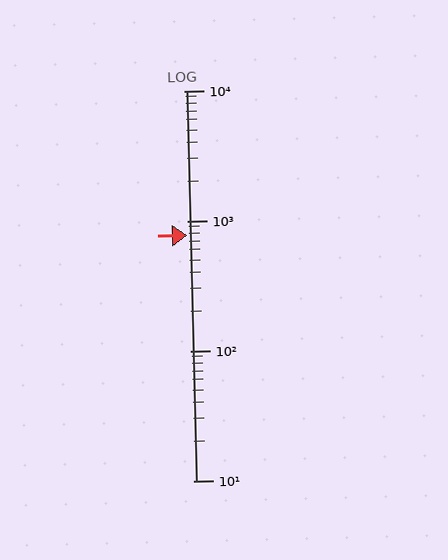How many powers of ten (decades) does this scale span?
The scale spans 3 decades, from 10 to 10000.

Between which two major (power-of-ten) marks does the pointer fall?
The pointer is between 100 and 1000.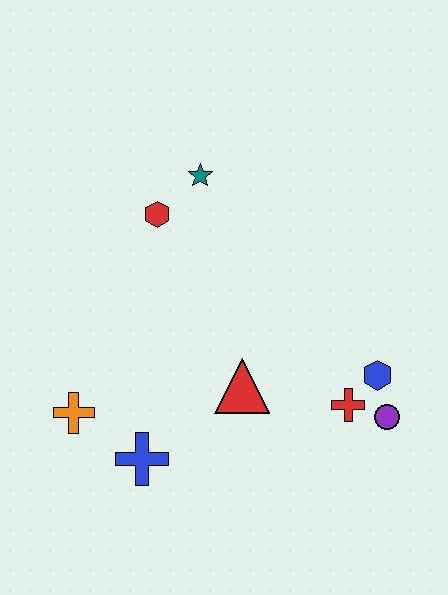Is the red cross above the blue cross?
Yes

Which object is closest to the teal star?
The red hexagon is closest to the teal star.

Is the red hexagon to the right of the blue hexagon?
No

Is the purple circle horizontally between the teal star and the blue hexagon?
No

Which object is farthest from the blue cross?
The teal star is farthest from the blue cross.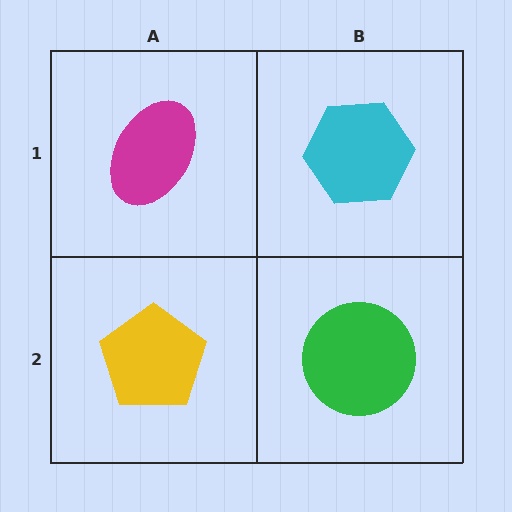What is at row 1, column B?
A cyan hexagon.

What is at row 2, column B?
A green circle.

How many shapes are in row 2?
2 shapes.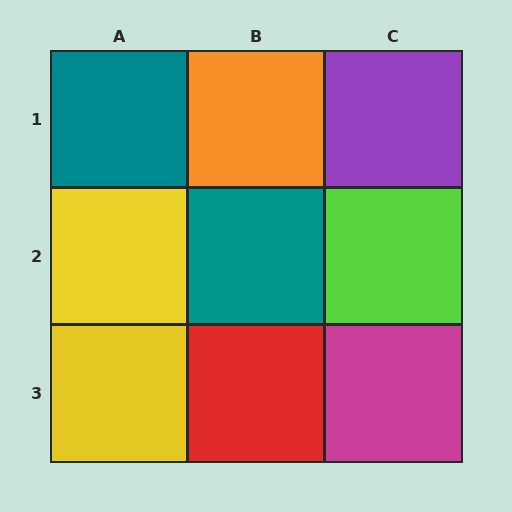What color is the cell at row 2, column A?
Yellow.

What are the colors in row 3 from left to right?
Yellow, red, magenta.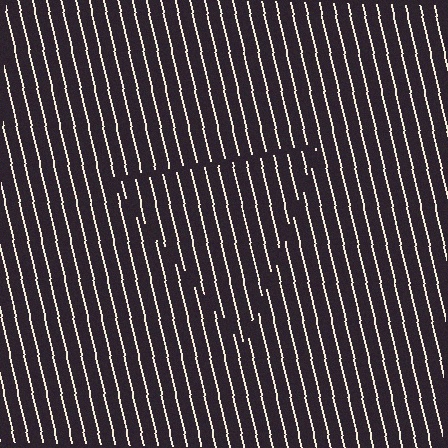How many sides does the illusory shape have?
3 sides — the line-ends trace a triangle.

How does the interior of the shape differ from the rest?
The interior of the shape contains the same grating, shifted by half a period — the contour is defined by the phase discontinuity where line-ends from the inner and outer gratings abut.